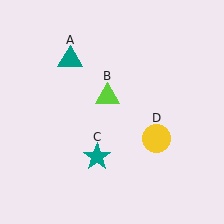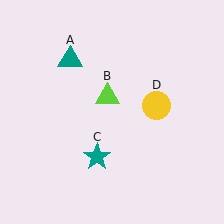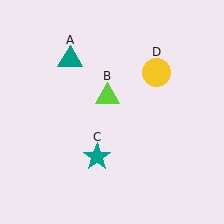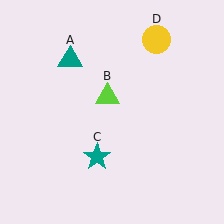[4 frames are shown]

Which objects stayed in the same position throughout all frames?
Teal triangle (object A) and lime triangle (object B) and teal star (object C) remained stationary.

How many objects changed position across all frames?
1 object changed position: yellow circle (object D).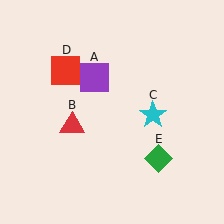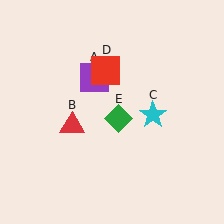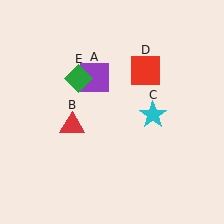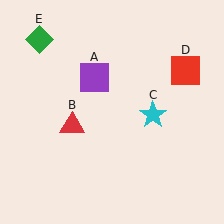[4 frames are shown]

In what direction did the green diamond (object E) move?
The green diamond (object E) moved up and to the left.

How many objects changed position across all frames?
2 objects changed position: red square (object D), green diamond (object E).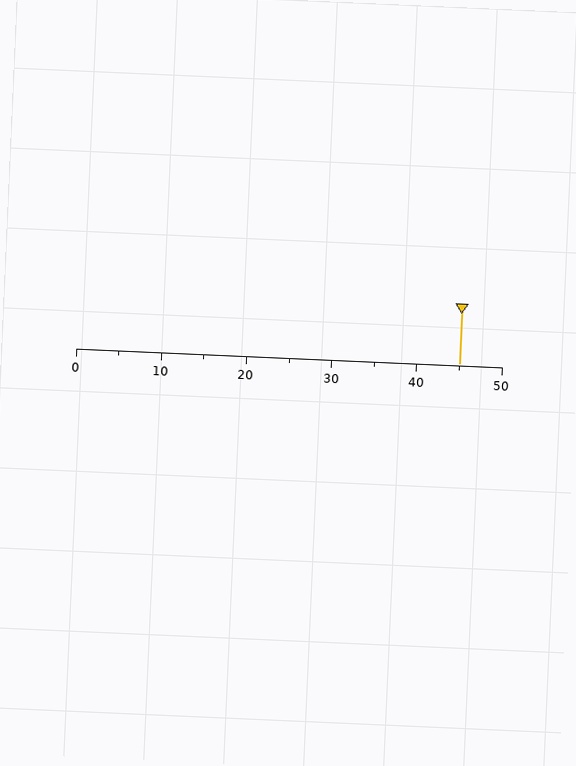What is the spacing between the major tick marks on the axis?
The major ticks are spaced 10 apart.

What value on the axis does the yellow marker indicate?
The marker indicates approximately 45.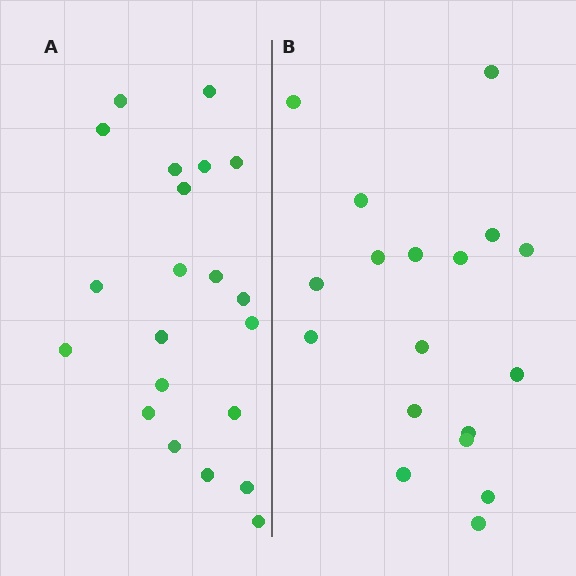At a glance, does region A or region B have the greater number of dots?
Region A (the left region) has more dots.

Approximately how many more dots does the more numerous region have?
Region A has just a few more — roughly 2 or 3 more dots than region B.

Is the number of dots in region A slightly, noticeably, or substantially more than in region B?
Region A has only slightly more — the two regions are fairly close. The ratio is roughly 1.2 to 1.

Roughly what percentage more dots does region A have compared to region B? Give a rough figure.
About 15% more.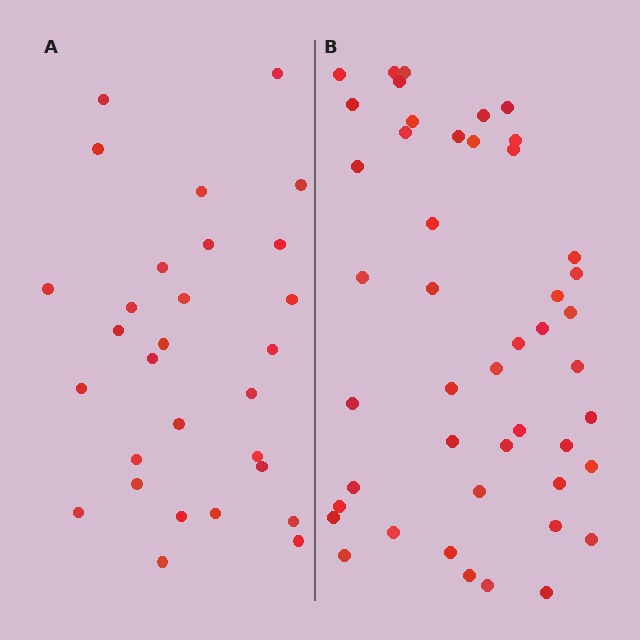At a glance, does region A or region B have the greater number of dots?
Region B (the right region) has more dots.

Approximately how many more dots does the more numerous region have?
Region B has approximately 15 more dots than region A.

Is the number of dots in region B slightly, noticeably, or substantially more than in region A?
Region B has substantially more. The ratio is roughly 1.6 to 1.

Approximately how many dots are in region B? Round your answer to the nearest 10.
About 50 dots. (The exact count is 46, which rounds to 50.)